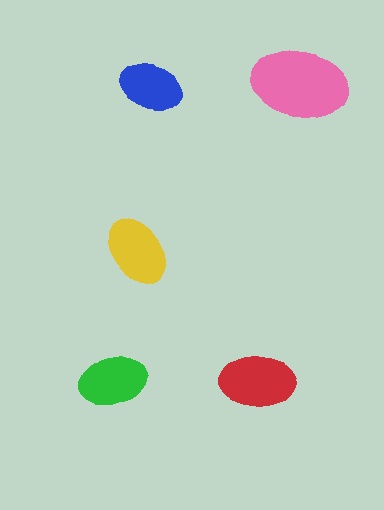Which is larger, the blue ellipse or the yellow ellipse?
The yellow one.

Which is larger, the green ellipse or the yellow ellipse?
The yellow one.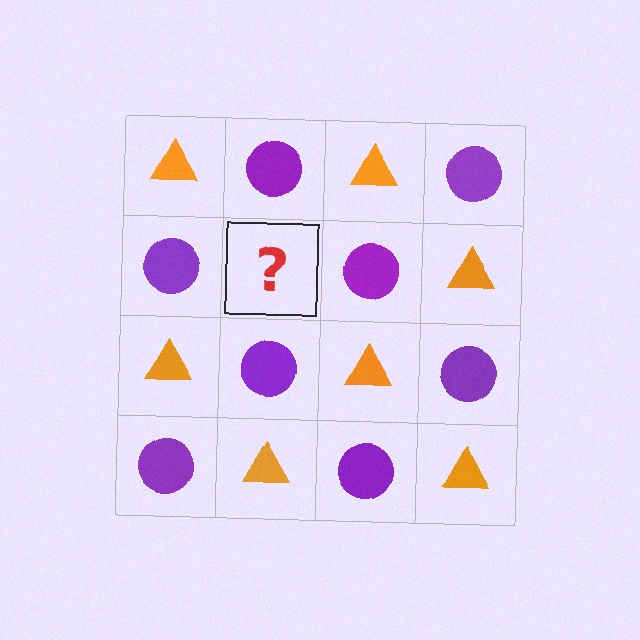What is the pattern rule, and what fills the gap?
The rule is that it alternates orange triangle and purple circle in a checkerboard pattern. The gap should be filled with an orange triangle.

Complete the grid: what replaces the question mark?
The question mark should be replaced with an orange triangle.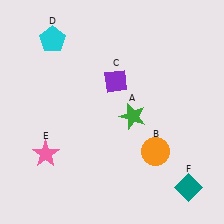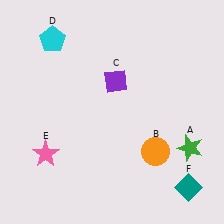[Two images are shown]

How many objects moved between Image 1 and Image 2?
1 object moved between the two images.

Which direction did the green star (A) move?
The green star (A) moved right.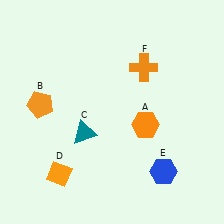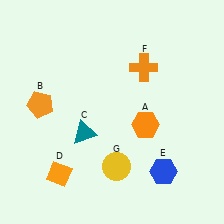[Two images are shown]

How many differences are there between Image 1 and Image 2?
There is 1 difference between the two images.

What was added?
A yellow circle (G) was added in Image 2.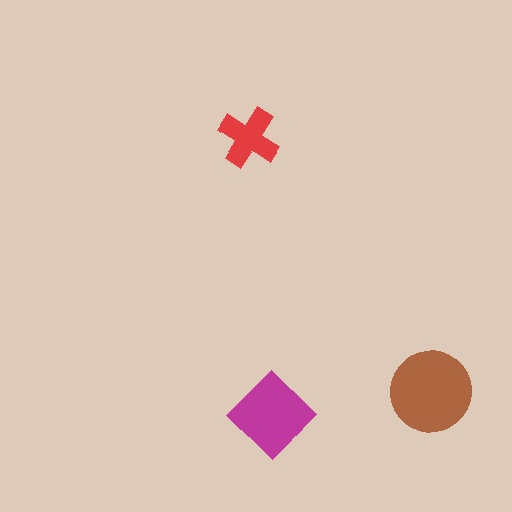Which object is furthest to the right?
The brown circle is rightmost.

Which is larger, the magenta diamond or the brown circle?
The brown circle.